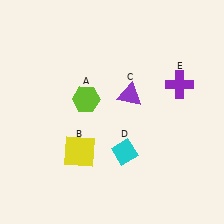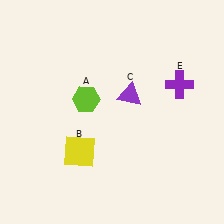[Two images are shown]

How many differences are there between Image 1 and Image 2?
There is 1 difference between the two images.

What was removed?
The cyan diamond (D) was removed in Image 2.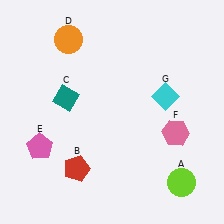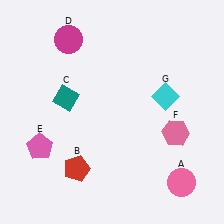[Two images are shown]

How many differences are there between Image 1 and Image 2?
There are 2 differences between the two images.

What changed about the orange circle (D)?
In Image 1, D is orange. In Image 2, it changed to magenta.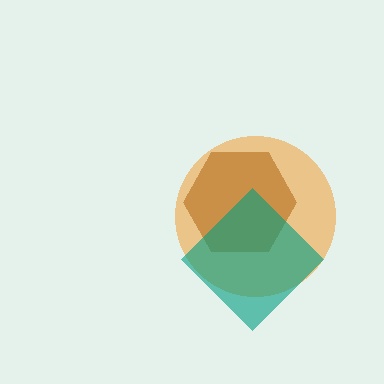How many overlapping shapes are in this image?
There are 3 overlapping shapes in the image.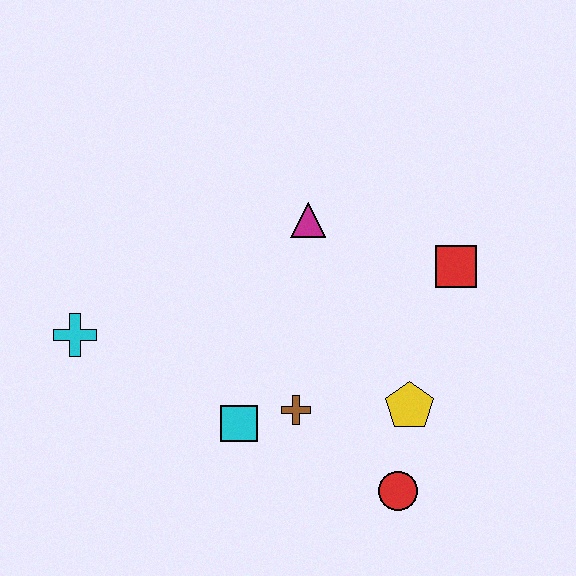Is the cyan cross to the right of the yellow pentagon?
No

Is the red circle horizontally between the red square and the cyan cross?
Yes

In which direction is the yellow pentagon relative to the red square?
The yellow pentagon is below the red square.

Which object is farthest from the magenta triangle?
The red circle is farthest from the magenta triangle.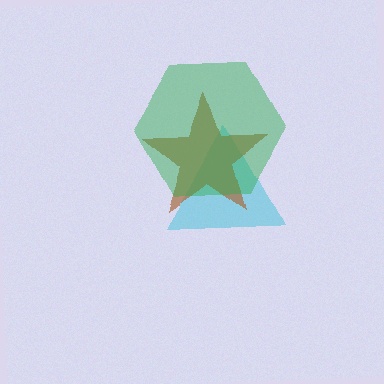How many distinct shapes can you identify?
There are 3 distinct shapes: a cyan triangle, a brown star, a green hexagon.